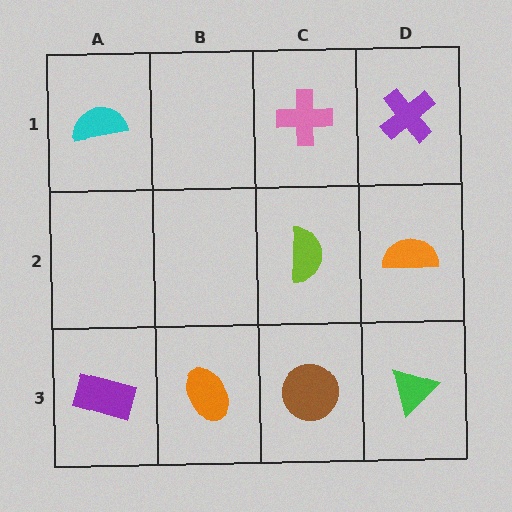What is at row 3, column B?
An orange ellipse.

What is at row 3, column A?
A purple rectangle.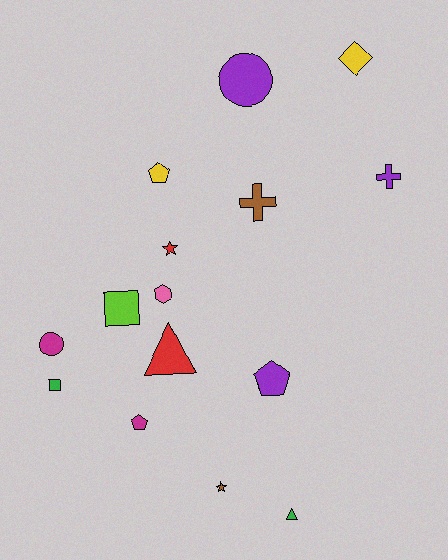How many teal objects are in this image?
There are no teal objects.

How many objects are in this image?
There are 15 objects.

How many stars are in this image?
There are 2 stars.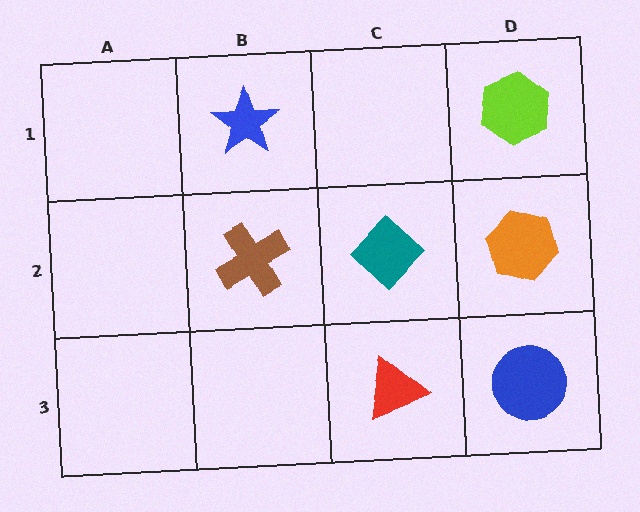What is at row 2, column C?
A teal diamond.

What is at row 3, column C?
A red triangle.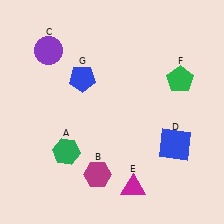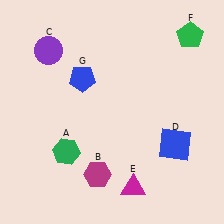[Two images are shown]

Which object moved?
The green pentagon (F) moved up.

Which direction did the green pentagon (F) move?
The green pentagon (F) moved up.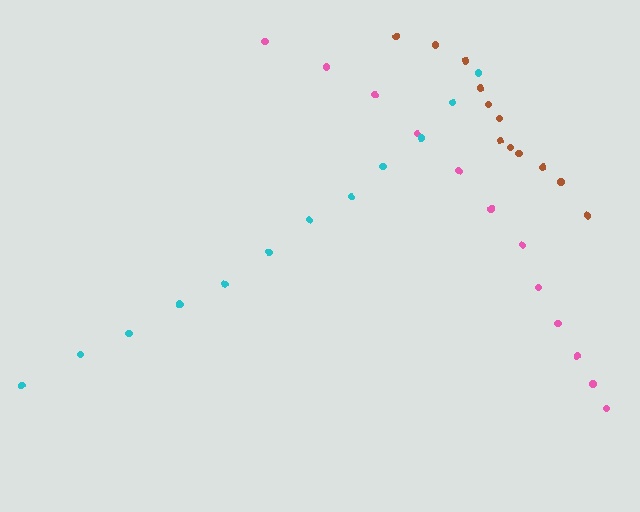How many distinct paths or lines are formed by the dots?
There are 3 distinct paths.